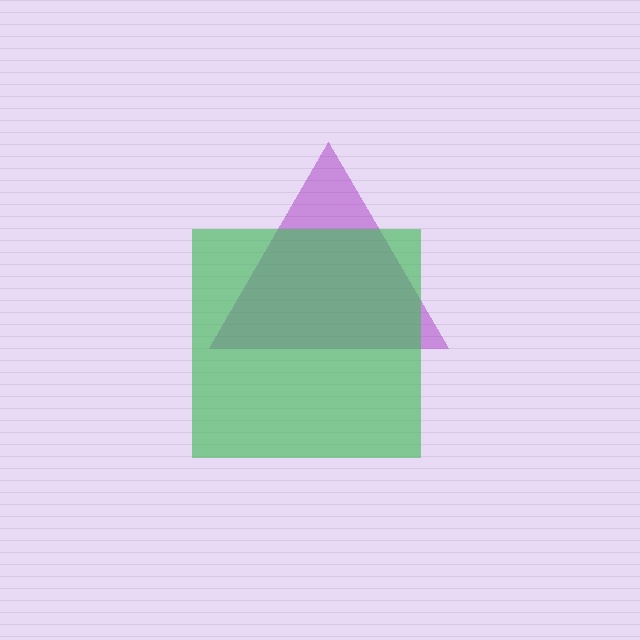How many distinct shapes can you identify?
There are 2 distinct shapes: a purple triangle, a green square.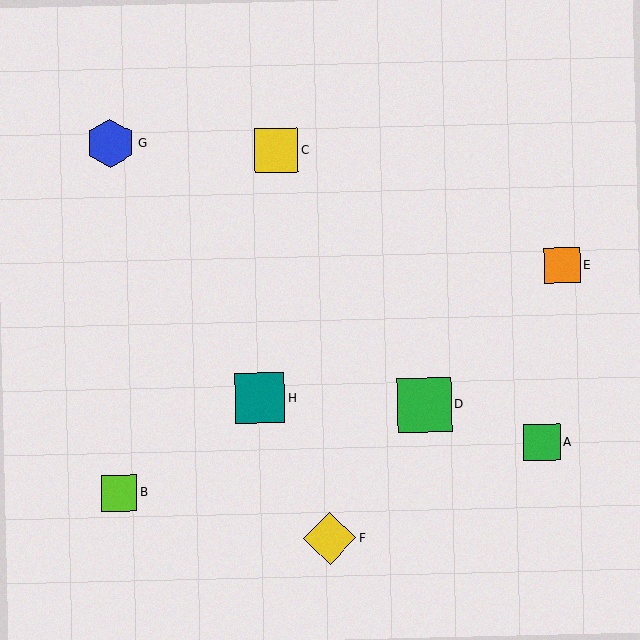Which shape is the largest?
The green square (labeled D) is the largest.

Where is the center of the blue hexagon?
The center of the blue hexagon is at (110, 143).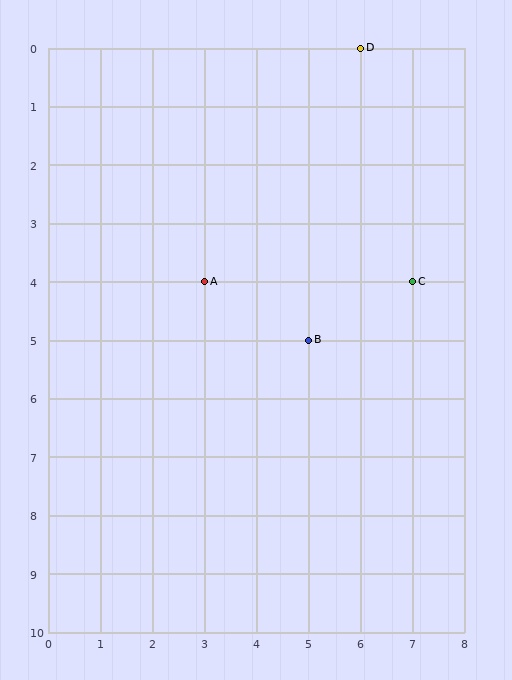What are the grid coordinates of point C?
Point C is at grid coordinates (7, 4).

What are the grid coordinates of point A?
Point A is at grid coordinates (3, 4).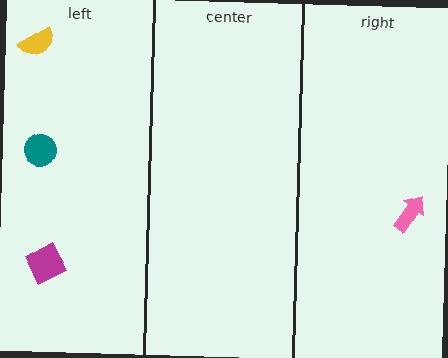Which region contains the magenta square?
The left region.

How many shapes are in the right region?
1.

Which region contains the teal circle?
The left region.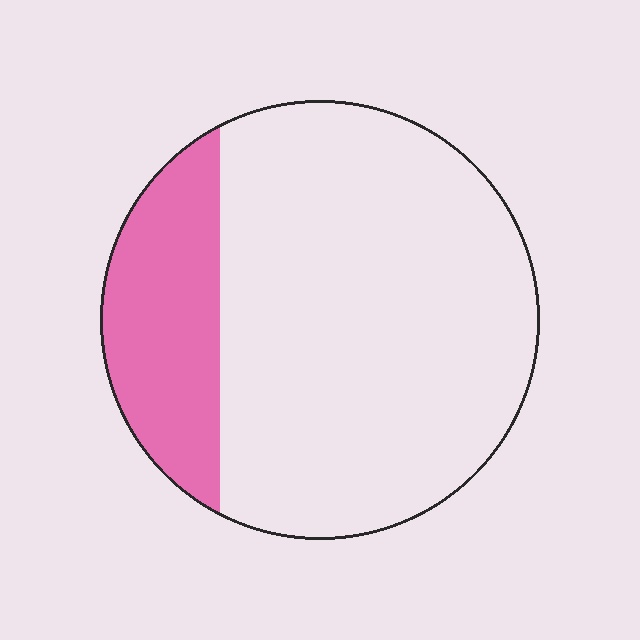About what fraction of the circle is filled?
About one fifth (1/5).